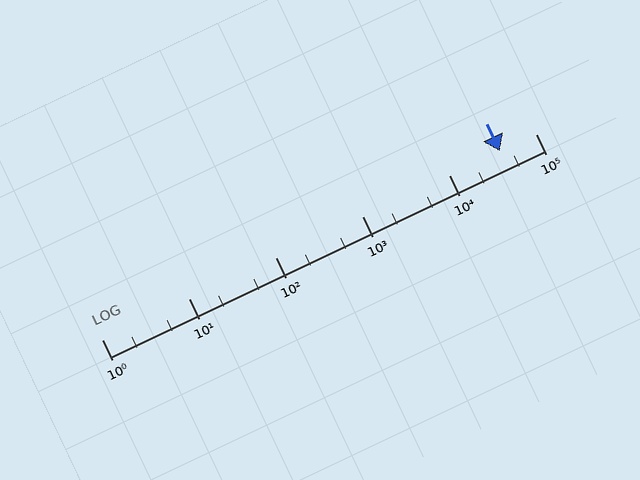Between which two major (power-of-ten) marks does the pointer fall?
The pointer is between 10000 and 100000.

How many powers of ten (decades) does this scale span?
The scale spans 5 decades, from 1 to 100000.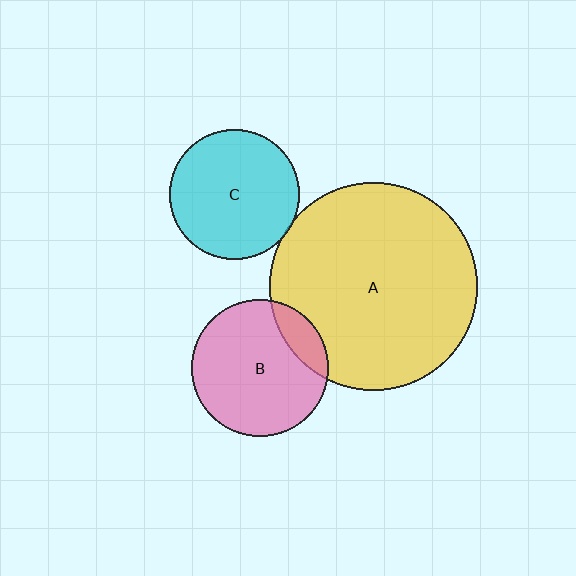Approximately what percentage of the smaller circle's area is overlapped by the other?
Approximately 5%.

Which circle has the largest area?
Circle A (yellow).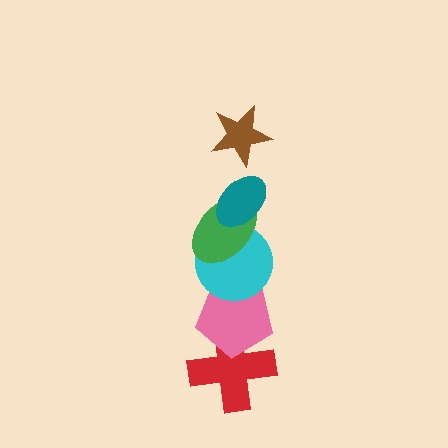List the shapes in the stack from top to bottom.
From top to bottom: the brown star, the teal ellipse, the green ellipse, the cyan circle, the pink pentagon, the red cross.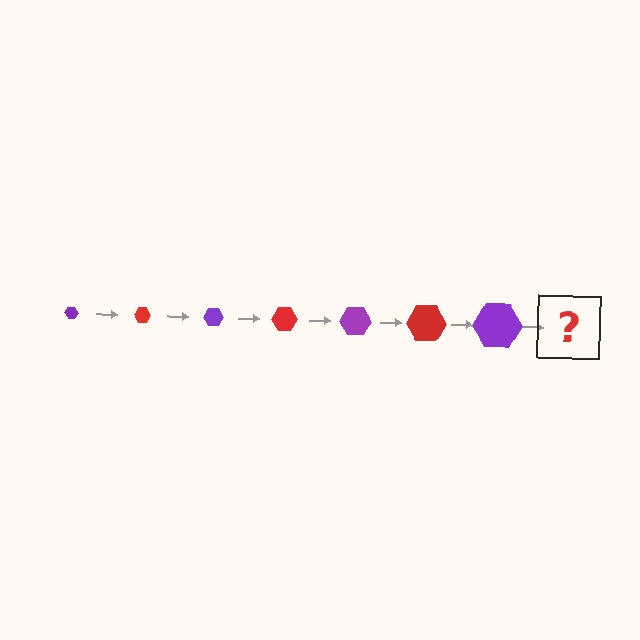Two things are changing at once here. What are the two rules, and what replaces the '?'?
The two rules are that the hexagon grows larger each step and the color cycles through purple and red. The '?' should be a red hexagon, larger than the previous one.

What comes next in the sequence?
The next element should be a red hexagon, larger than the previous one.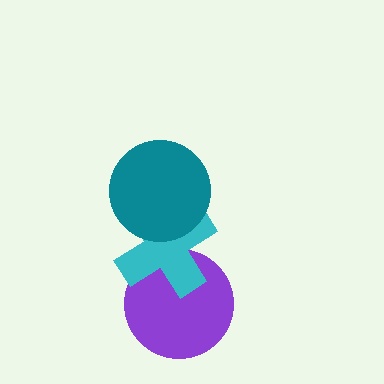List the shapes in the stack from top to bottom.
From top to bottom: the teal circle, the cyan cross, the purple circle.